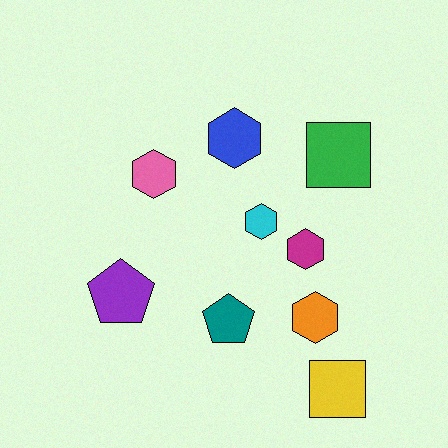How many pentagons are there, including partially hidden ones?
There are 2 pentagons.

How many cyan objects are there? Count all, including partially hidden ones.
There is 1 cyan object.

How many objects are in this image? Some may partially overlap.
There are 9 objects.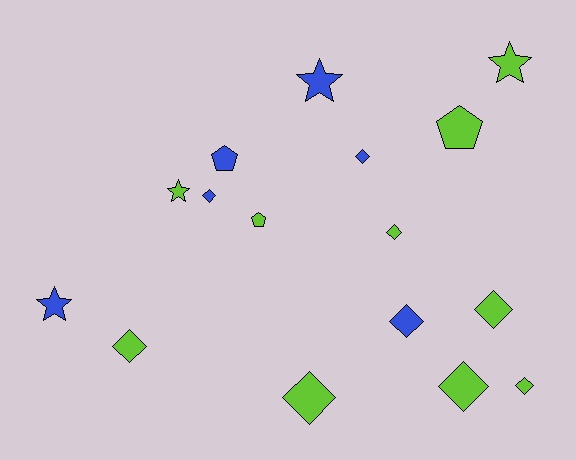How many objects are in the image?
There are 16 objects.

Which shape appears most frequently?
Diamond, with 9 objects.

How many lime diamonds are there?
There are 6 lime diamonds.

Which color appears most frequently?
Lime, with 10 objects.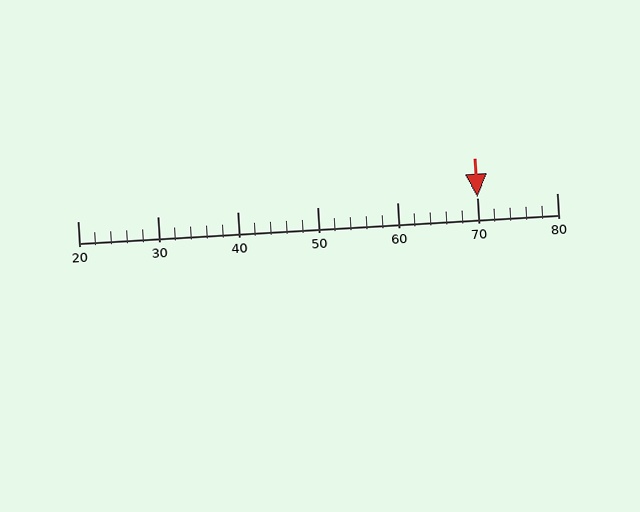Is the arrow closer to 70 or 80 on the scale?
The arrow is closer to 70.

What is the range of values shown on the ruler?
The ruler shows values from 20 to 80.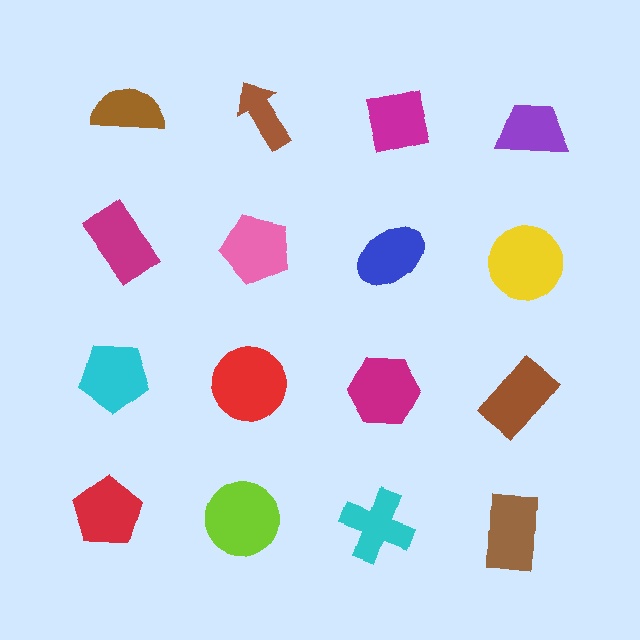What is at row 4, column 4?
A brown rectangle.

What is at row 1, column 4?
A purple trapezoid.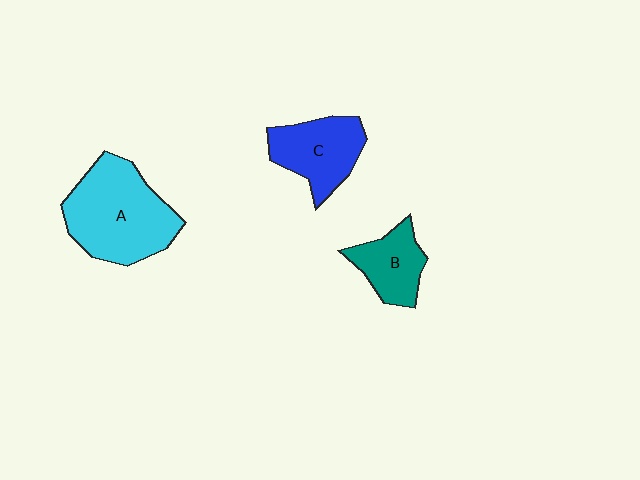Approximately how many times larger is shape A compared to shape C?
Approximately 1.6 times.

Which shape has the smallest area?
Shape B (teal).